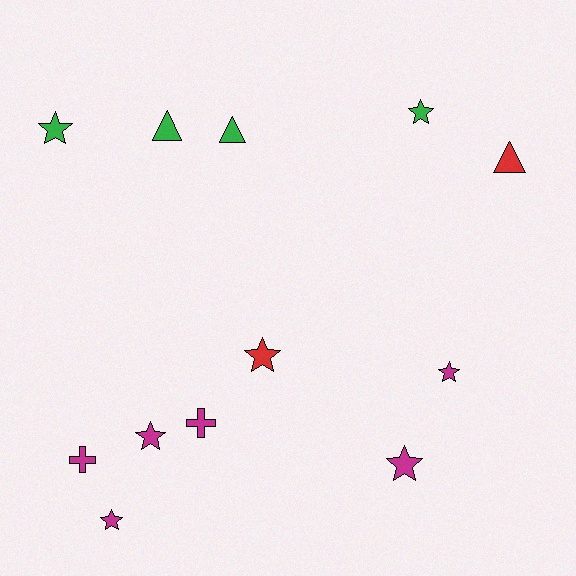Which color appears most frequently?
Magenta, with 6 objects.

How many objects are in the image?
There are 12 objects.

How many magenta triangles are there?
There are no magenta triangles.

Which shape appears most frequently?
Star, with 7 objects.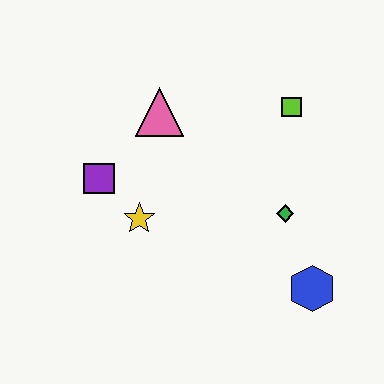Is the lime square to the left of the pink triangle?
No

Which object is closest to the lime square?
The green diamond is closest to the lime square.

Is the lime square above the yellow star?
Yes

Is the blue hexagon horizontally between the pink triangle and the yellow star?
No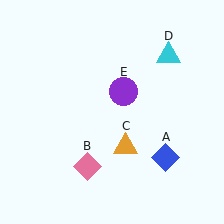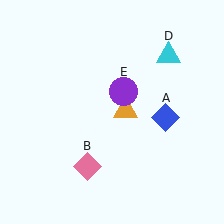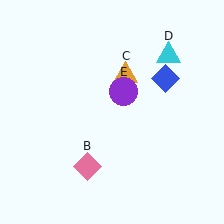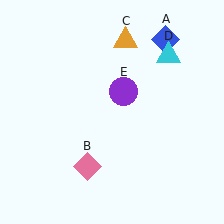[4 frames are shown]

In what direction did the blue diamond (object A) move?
The blue diamond (object A) moved up.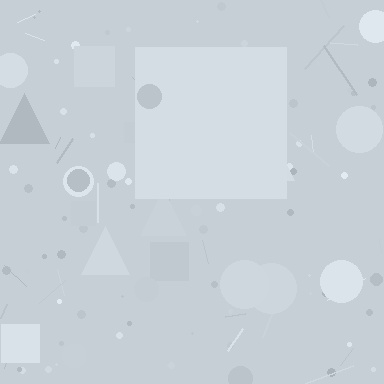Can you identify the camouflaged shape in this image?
The camouflaged shape is a square.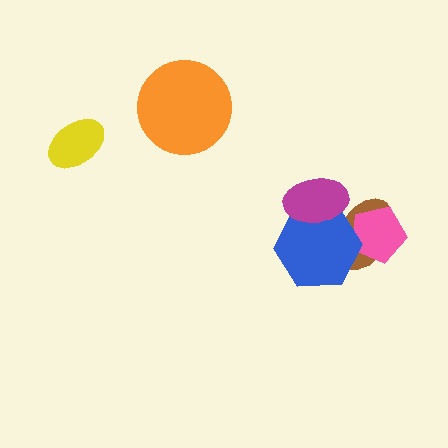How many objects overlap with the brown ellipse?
3 objects overlap with the brown ellipse.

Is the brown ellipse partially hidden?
Yes, it is partially covered by another shape.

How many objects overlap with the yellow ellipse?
0 objects overlap with the yellow ellipse.